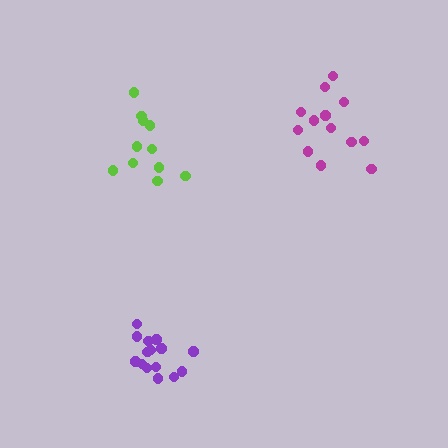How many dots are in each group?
Group 1: 15 dots, Group 2: 11 dots, Group 3: 13 dots (39 total).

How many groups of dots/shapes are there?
There are 3 groups.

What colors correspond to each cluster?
The clusters are colored: purple, lime, magenta.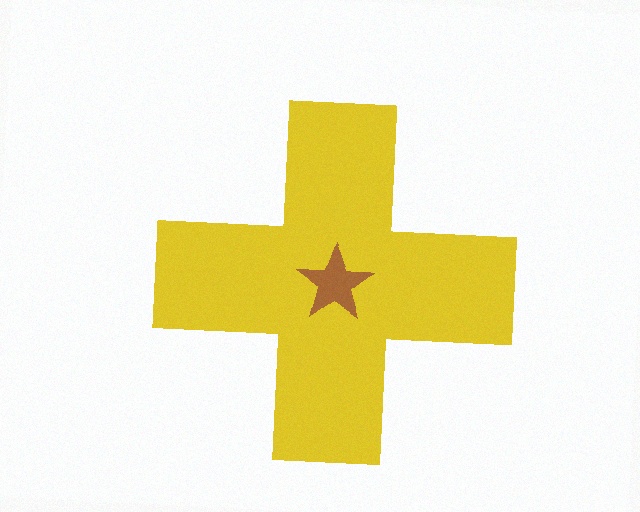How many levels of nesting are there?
2.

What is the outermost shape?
The yellow cross.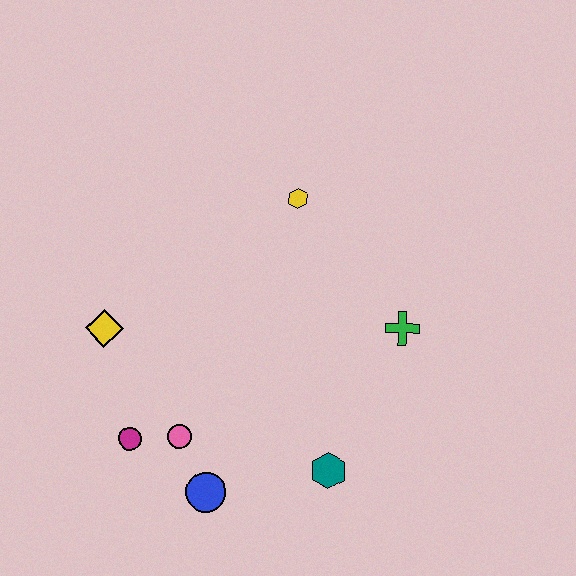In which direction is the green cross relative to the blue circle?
The green cross is to the right of the blue circle.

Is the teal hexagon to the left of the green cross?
Yes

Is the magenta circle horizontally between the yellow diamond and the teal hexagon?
Yes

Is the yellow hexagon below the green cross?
No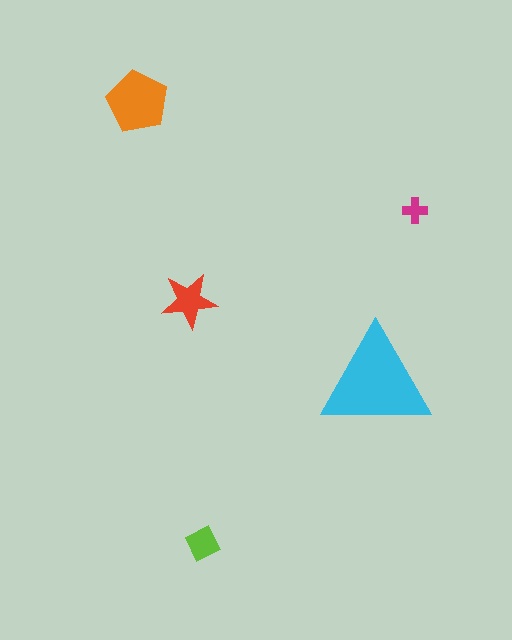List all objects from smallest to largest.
The magenta cross, the lime diamond, the red star, the orange pentagon, the cyan triangle.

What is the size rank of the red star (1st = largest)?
3rd.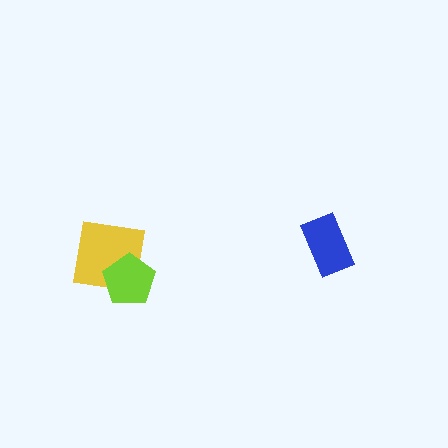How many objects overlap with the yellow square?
1 object overlaps with the yellow square.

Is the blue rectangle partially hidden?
No, no other shape covers it.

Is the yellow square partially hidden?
Yes, it is partially covered by another shape.